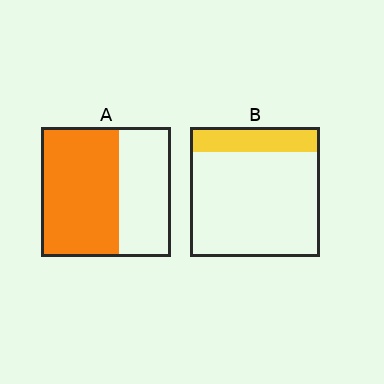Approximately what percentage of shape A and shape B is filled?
A is approximately 60% and B is approximately 20%.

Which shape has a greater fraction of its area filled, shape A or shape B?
Shape A.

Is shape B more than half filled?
No.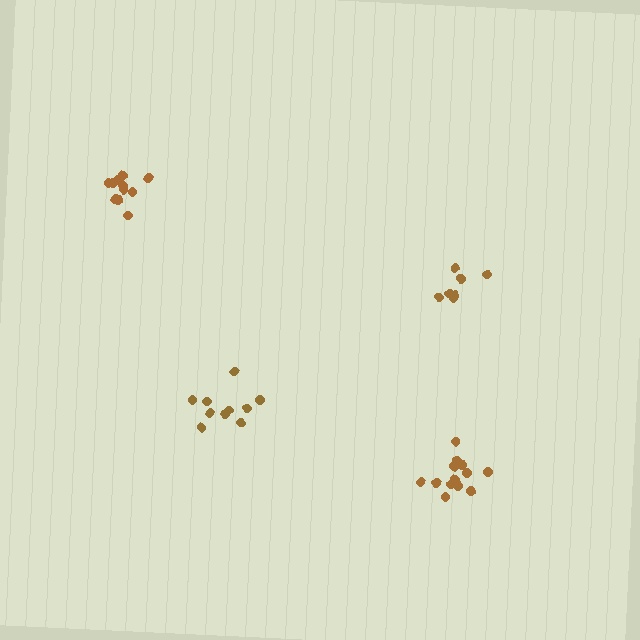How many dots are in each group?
Group 1: 11 dots, Group 2: 10 dots, Group 3: 13 dots, Group 4: 7 dots (41 total).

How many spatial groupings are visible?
There are 4 spatial groupings.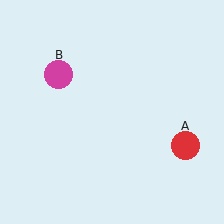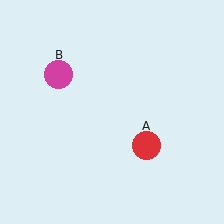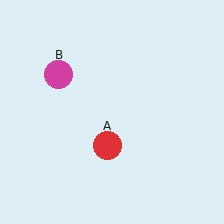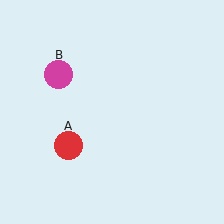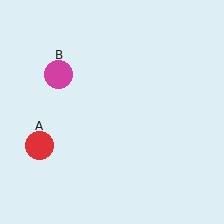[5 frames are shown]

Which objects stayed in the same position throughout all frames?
Magenta circle (object B) remained stationary.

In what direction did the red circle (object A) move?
The red circle (object A) moved left.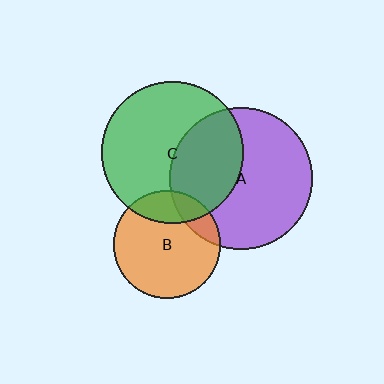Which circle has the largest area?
Circle A (purple).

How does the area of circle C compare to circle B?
Approximately 1.7 times.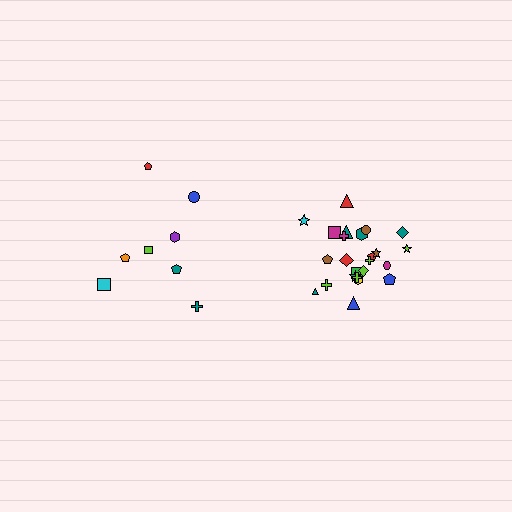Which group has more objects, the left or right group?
The right group.